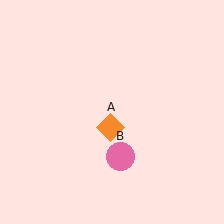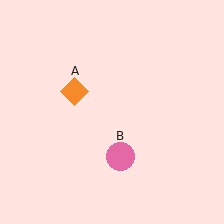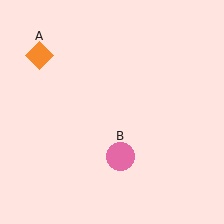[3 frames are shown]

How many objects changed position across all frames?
1 object changed position: orange diamond (object A).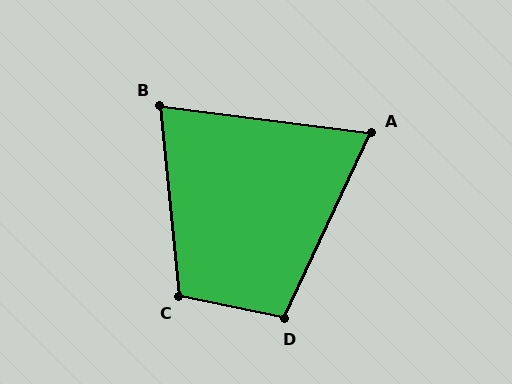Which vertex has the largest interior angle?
C, at approximately 108 degrees.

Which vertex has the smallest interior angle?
A, at approximately 72 degrees.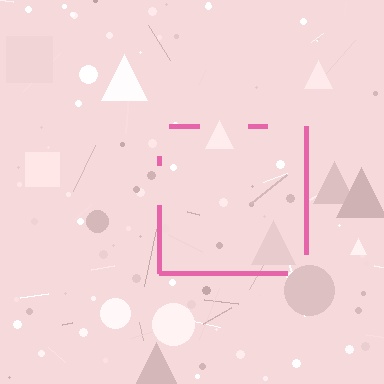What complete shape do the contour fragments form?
The contour fragments form a square.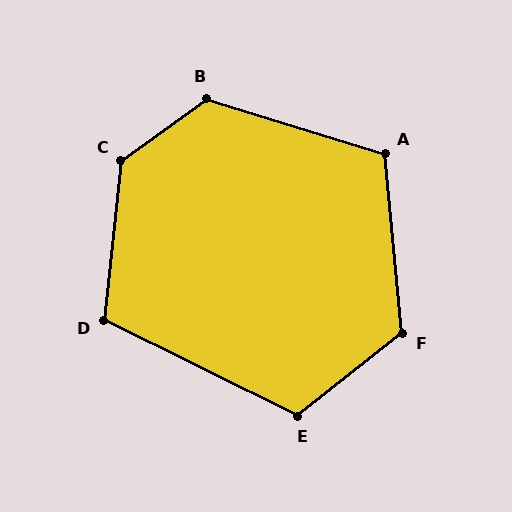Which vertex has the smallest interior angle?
D, at approximately 110 degrees.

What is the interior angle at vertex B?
Approximately 127 degrees (obtuse).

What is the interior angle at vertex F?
Approximately 123 degrees (obtuse).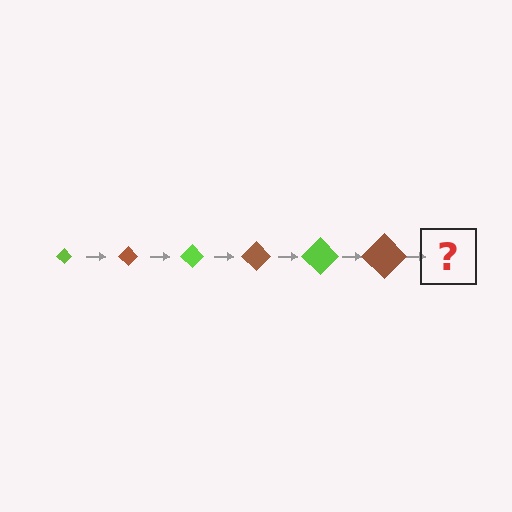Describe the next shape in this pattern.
It should be a lime diamond, larger than the previous one.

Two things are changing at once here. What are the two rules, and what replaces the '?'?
The two rules are that the diamond grows larger each step and the color cycles through lime and brown. The '?' should be a lime diamond, larger than the previous one.